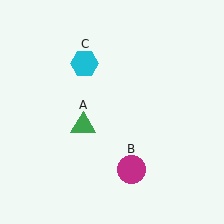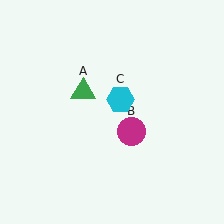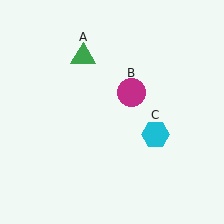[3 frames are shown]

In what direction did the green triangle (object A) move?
The green triangle (object A) moved up.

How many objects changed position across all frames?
3 objects changed position: green triangle (object A), magenta circle (object B), cyan hexagon (object C).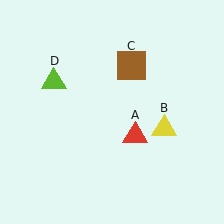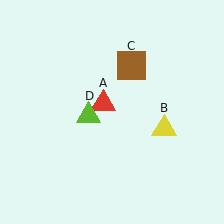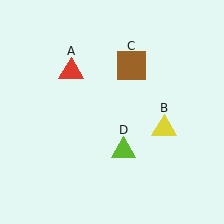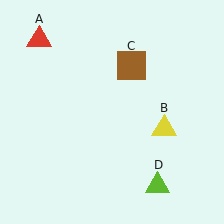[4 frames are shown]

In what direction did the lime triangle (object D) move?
The lime triangle (object D) moved down and to the right.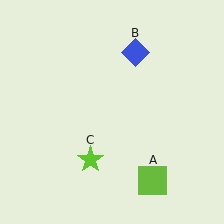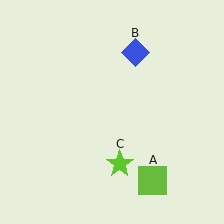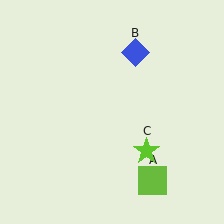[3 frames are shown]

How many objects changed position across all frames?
1 object changed position: lime star (object C).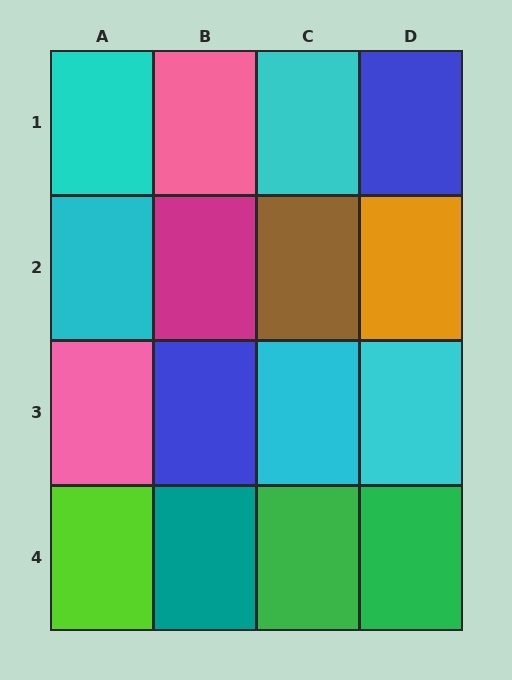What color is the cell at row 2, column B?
Magenta.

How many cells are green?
2 cells are green.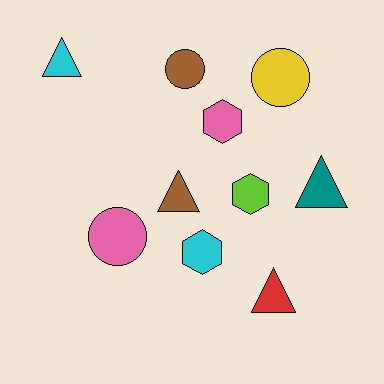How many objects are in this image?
There are 10 objects.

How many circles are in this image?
There are 3 circles.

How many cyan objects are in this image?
There are 2 cyan objects.